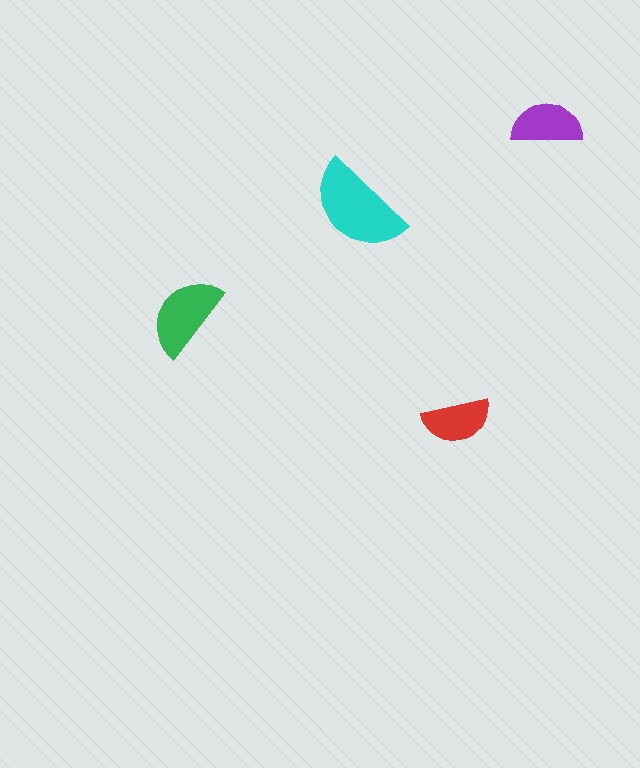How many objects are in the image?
There are 4 objects in the image.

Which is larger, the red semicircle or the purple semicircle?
The purple one.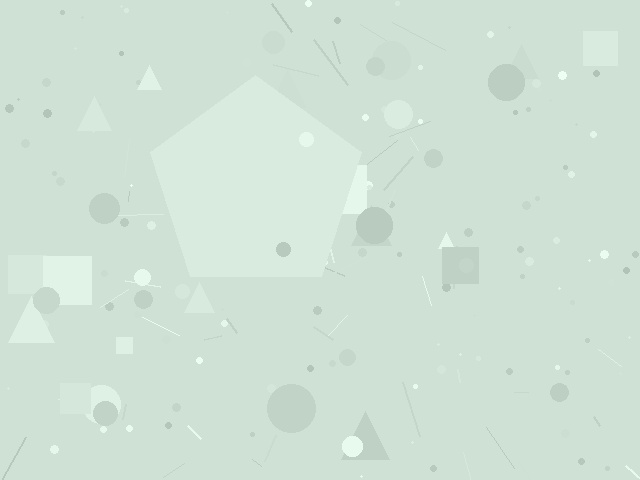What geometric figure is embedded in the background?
A pentagon is embedded in the background.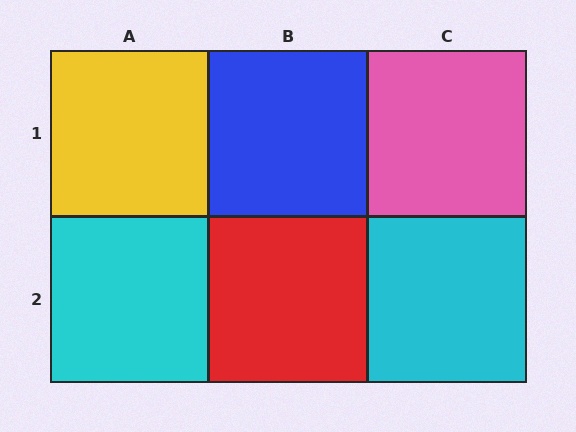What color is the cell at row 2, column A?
Cyan.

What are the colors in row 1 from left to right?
Yellow, blue, pink.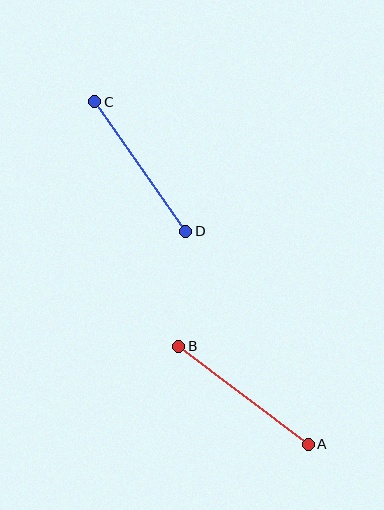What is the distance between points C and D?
The distance is approximately 158 pixels.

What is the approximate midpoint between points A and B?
The midpoint is at approximately (244, 395) pixels.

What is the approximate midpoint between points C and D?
The midpoint is at approximately (140, 166) pixels.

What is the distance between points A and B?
The distance is approximately 162 pixels.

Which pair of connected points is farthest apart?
Points A and B are farthest apart.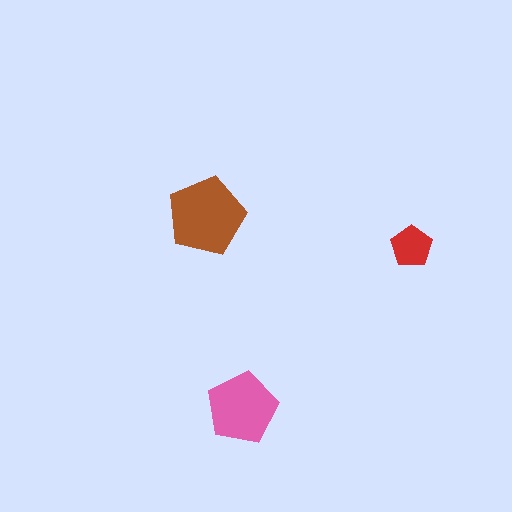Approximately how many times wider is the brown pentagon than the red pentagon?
About 2 times wider.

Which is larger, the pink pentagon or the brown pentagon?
The brown one.